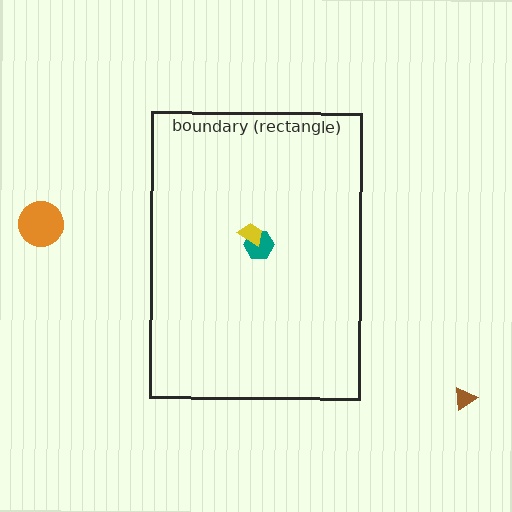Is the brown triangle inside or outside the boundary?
Outside.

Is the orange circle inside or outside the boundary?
Outside.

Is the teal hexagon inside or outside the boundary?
Inside.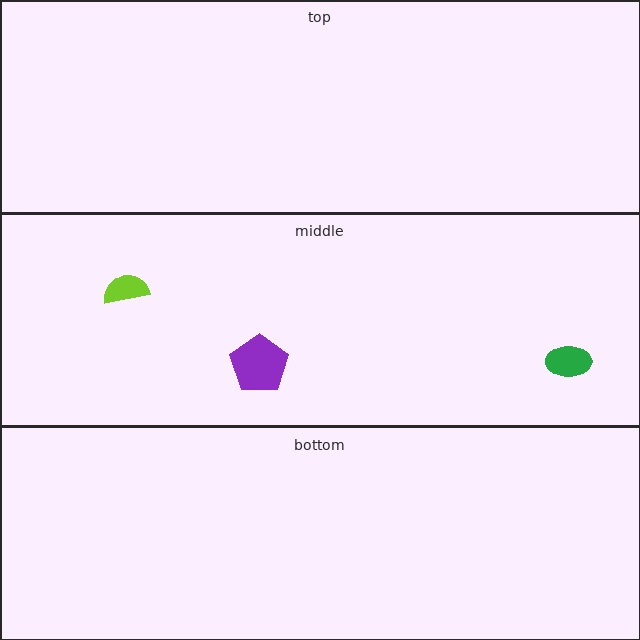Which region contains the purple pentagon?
The middle region.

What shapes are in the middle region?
The lime semicircle, the green ellipse, the purple pentagon.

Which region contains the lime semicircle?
The middle region.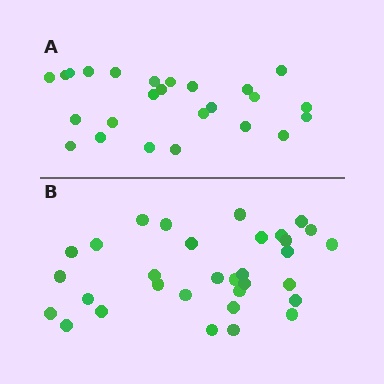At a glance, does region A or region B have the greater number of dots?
Region B (the bottom region) has more dots.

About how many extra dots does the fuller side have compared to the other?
Region B has roughly 8 or so more dots than region A.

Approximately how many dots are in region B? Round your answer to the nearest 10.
About 30 dots. (The exact count is 32, which rounds to 30.)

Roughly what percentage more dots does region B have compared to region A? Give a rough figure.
About 30% more.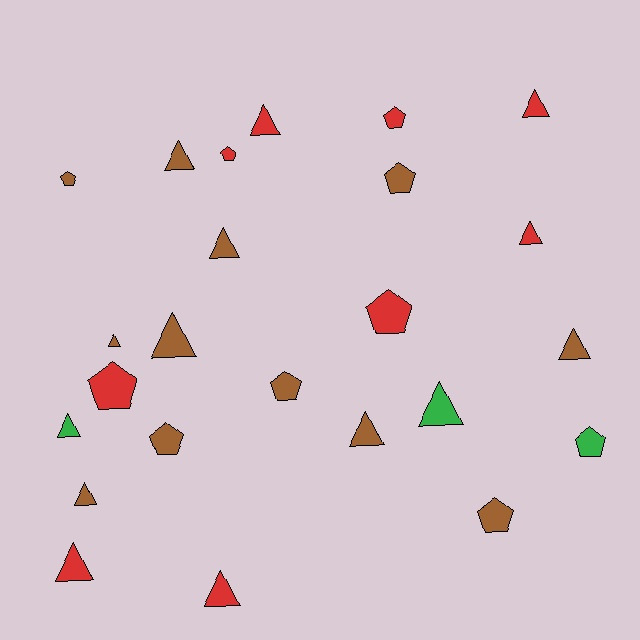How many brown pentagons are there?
There are 5 brown pentagons.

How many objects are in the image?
There are 24 objects.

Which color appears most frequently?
Brown, with 12 objects.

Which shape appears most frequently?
Triangle, with 14 objects.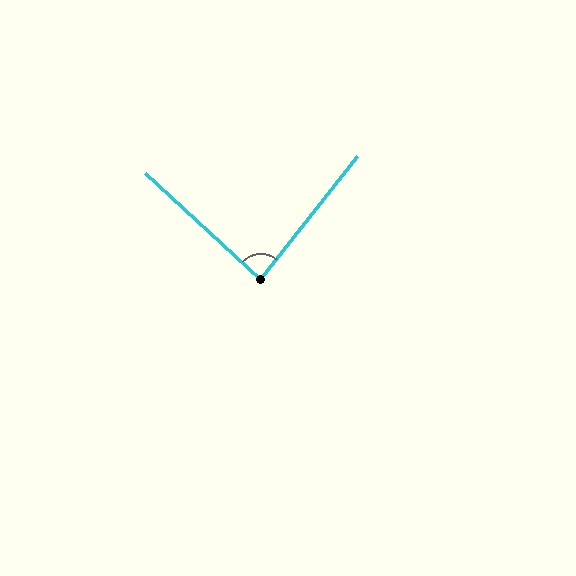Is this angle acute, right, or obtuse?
It is approximately a right angle.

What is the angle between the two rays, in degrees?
Approximately 86 degrees.